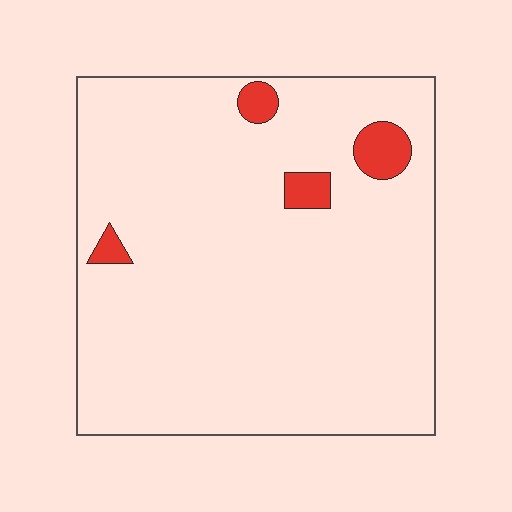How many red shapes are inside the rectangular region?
4.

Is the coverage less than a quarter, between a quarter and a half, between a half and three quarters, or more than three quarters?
Less than a quarter.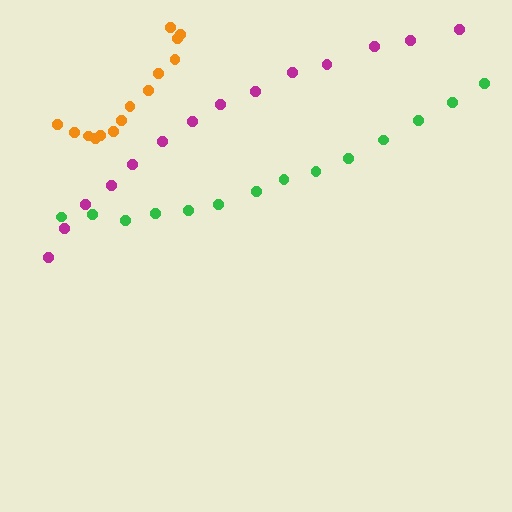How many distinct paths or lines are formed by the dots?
There are 3 distinct paths.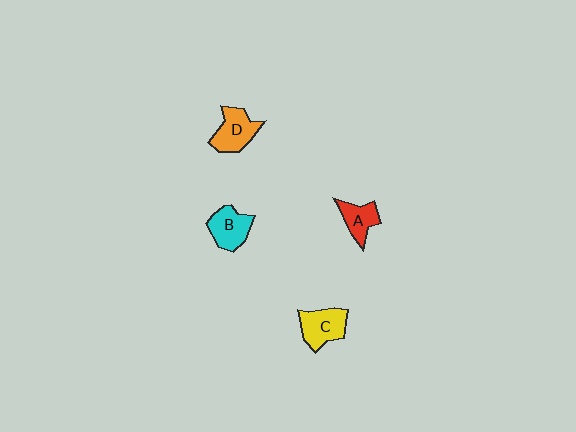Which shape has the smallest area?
Shape A (red).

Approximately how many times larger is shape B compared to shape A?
Approximately 1.2 times.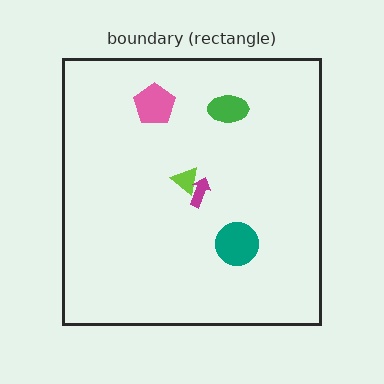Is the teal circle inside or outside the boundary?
Inside.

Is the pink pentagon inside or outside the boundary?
Inside.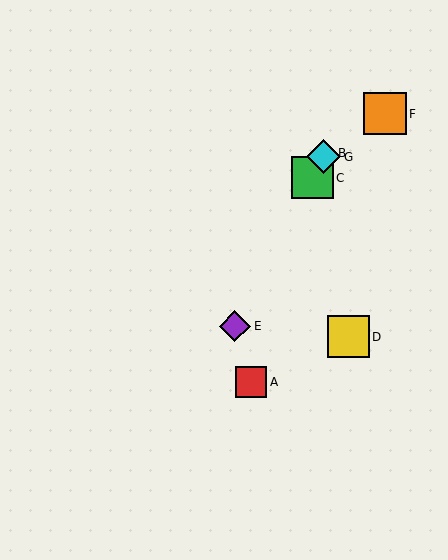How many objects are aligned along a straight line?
4 objects (B, C, E, G) are aligned along a straight line.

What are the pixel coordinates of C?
Object C is at (312, 178).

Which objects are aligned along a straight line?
Objects B, C, E, G are aligned along a straight line.